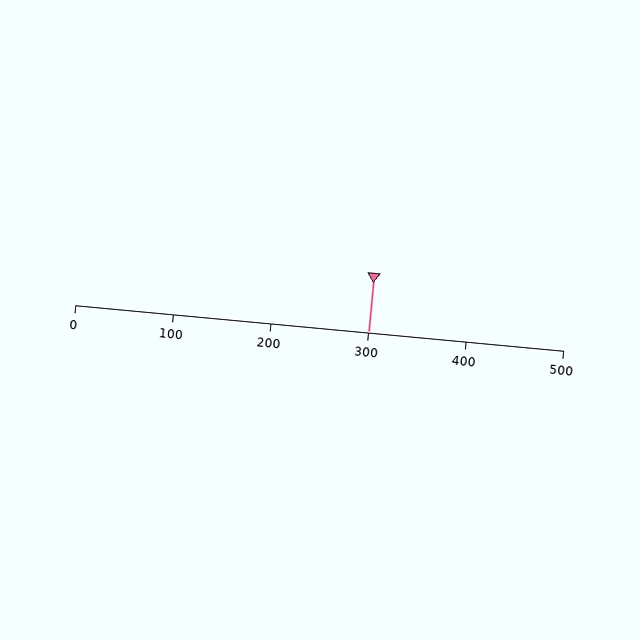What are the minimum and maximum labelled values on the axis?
The axis runs from 0 to 500.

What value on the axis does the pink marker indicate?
The marker indicates approximately 300.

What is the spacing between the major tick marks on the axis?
The major ticks are spaced 100 apart.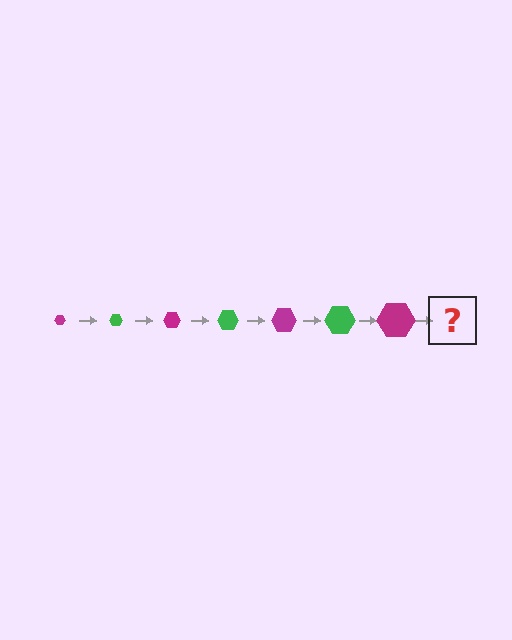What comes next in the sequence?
The next element should be a green hexagon, larger than the previous one.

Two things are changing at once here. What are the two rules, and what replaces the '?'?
The two rules are that the hexagon grows larger each step and the color cycles through magenta and green. The '?' should be a green hexagon, larger than the previous one.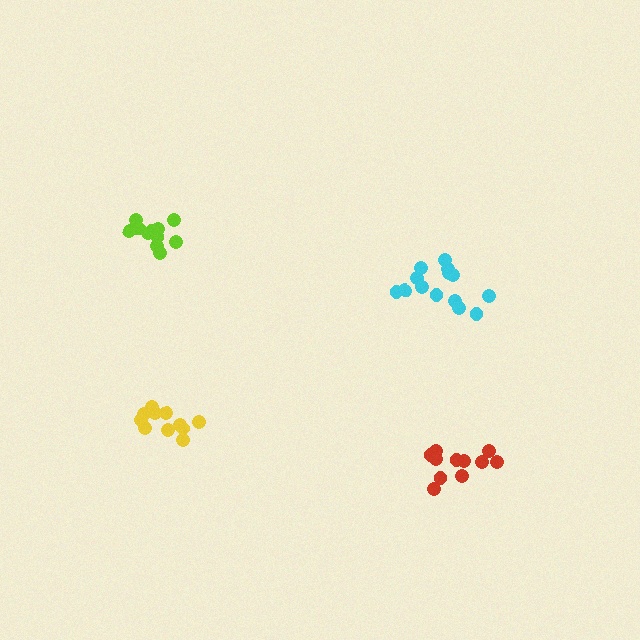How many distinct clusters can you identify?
There are 4 distinct clusters.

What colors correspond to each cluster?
The clusters are colored: yellow, cyan, red, lime.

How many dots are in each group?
Group 1: 11 dots, Group 2: 14 dots, Group 3: 11 dots, Group 4: 11 dots (47 total).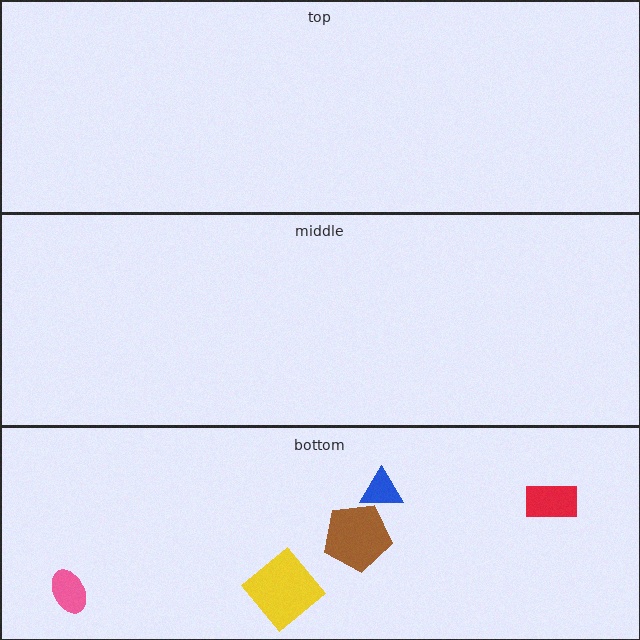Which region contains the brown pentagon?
The bottom region.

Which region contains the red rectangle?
The bottom region.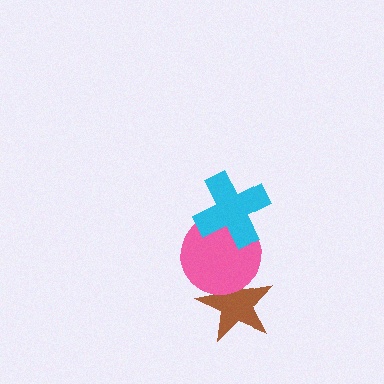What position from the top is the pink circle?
The pink circle is 2nd from the top.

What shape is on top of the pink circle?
The cyan cross is on top of the pink circle.